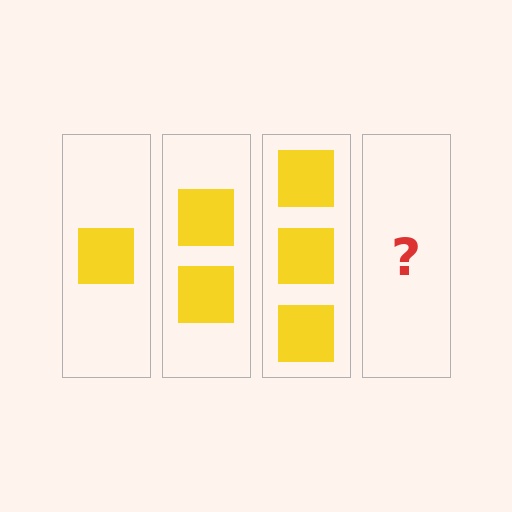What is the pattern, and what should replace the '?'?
The pattern is that each step adds one more square. The '?' should be 4 squares.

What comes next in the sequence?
The next element should be 4 squares.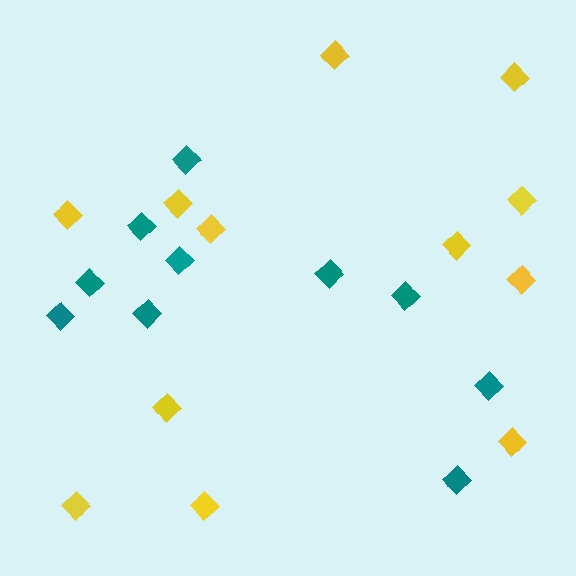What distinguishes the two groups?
There are 2 groups: one group of yellow diamonds (12) and one group of teal diamonds (10).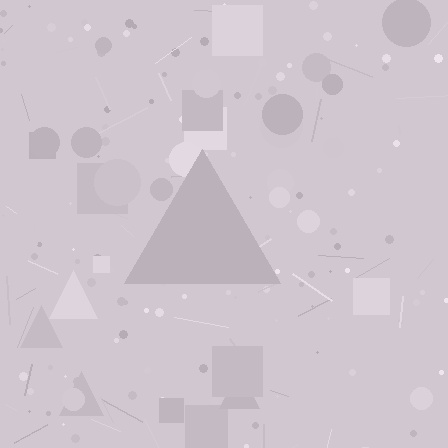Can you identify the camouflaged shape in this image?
The camouflaged shape is a triangle.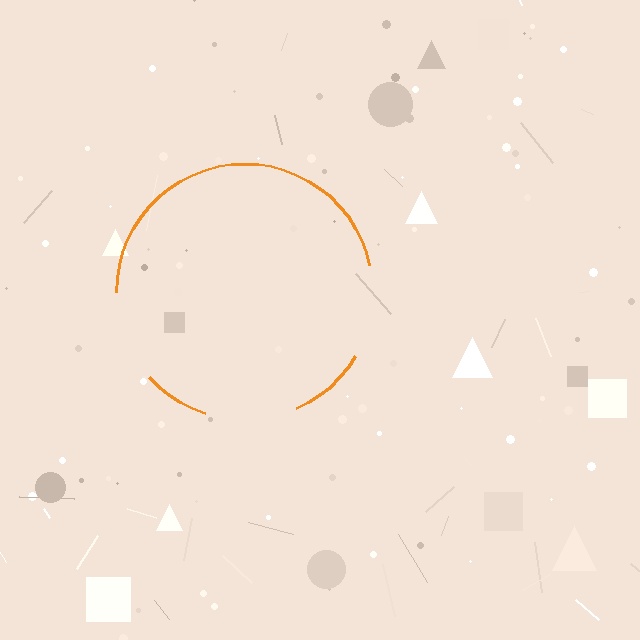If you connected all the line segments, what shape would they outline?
They would outline a circle.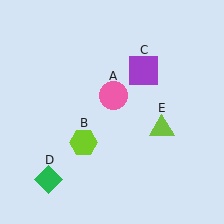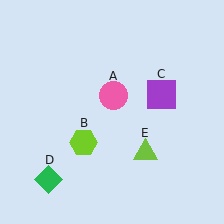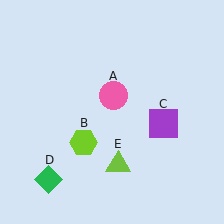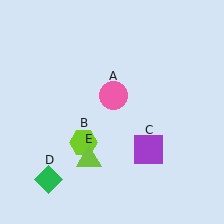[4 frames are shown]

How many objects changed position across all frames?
2 objects changed position: purple square (object C), lime triangle (object E).